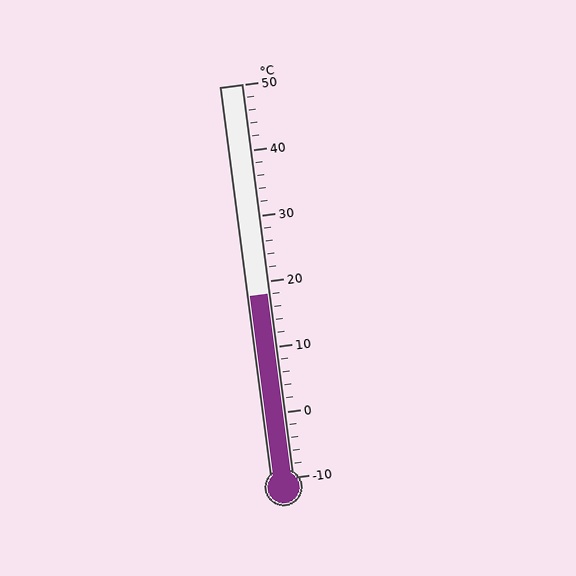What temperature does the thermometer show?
The thermometer shows approximately 18°C.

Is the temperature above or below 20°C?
The temperature is below 20°C.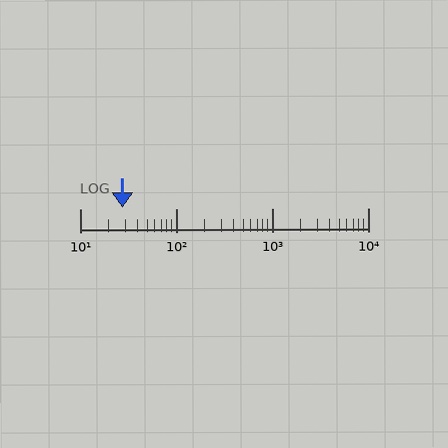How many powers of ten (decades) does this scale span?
The scale spans 3 decades, from 10 to 10000.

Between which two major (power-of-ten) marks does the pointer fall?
The pointer is between 10 and 100.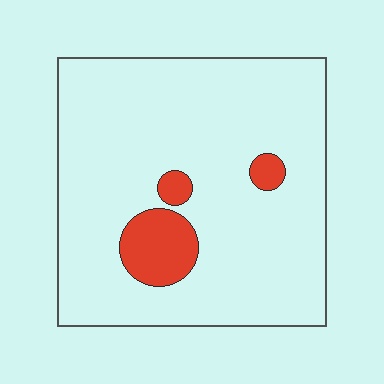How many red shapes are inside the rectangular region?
3.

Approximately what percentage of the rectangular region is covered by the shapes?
Approximately 10%.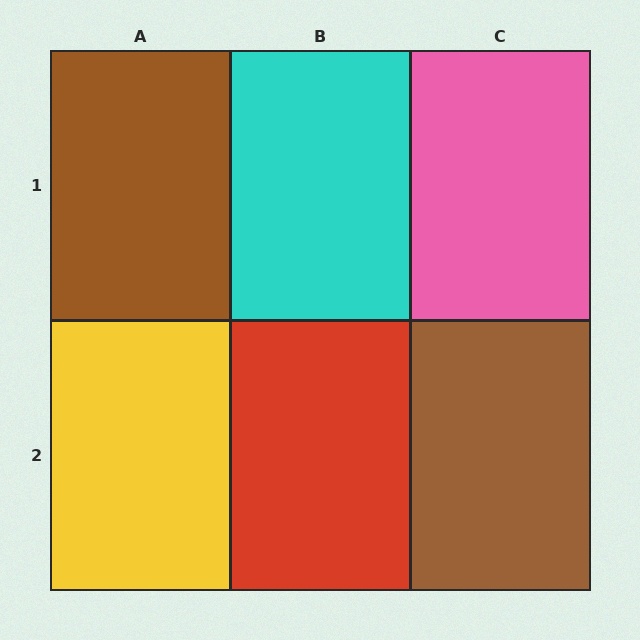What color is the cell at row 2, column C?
Brown.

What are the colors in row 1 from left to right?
Brown, cyan, pink.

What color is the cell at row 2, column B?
Red.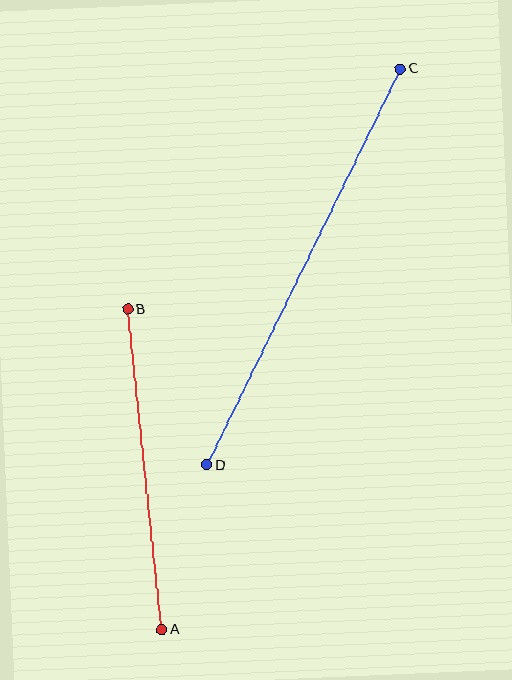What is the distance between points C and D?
The distance is approximately 441 pixels.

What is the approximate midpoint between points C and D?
The midpoint is at approximately (304, 267) pixels.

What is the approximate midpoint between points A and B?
The midpoint is at approximately (145, 469) pixels.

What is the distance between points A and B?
The distance is approximately 322 pixels.